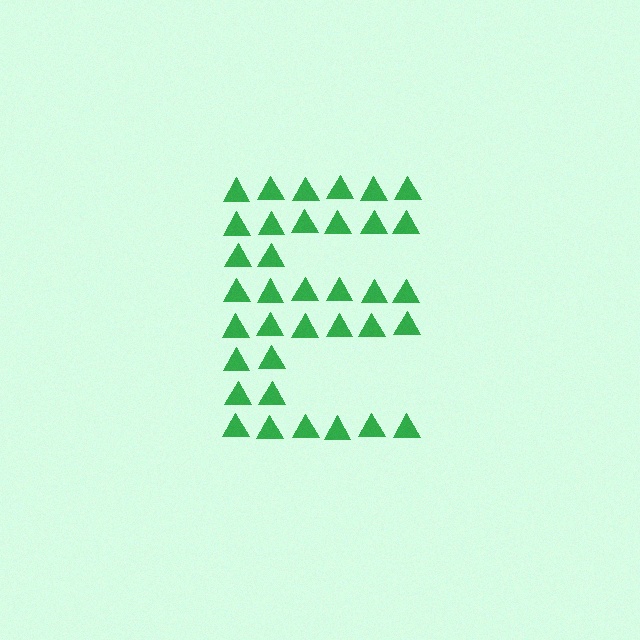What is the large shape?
The large shape is the letter E.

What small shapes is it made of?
It is made of small triangles.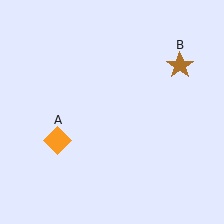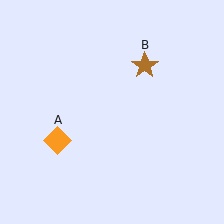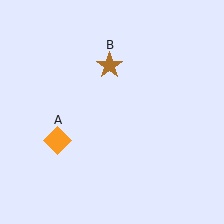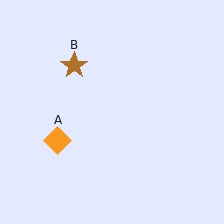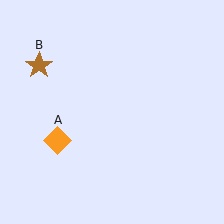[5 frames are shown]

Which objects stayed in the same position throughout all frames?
Orange diamond (object A) remained stationary.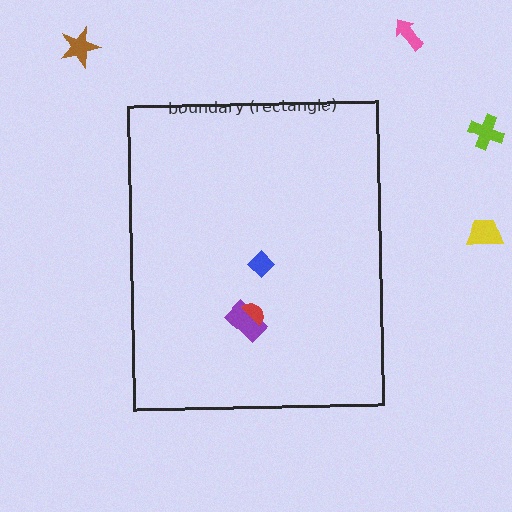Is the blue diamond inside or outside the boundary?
Inside.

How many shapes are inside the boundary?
3 inside, 4 outside.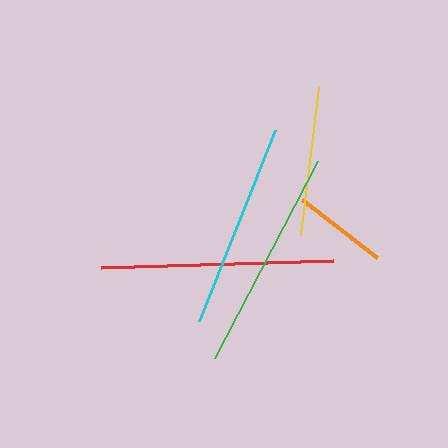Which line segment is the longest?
The red line is the longest at approximately 232 pixels.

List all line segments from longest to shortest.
From longest to shortest: red, green, cyan, yellow, orange.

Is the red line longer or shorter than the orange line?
The red line is longer than the orange line.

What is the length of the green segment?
The green segment is approximately 222 pixels long.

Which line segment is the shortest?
The orange line is the shortest at approximately 95 pixels.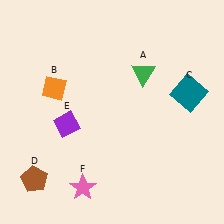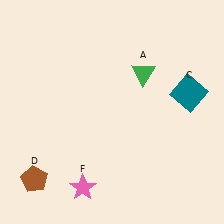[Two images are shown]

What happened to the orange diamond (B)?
The orange diamond (B) was removed in Image 2. It was in the top-left area of Image 1.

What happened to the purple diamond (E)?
The purple diamond (E) was removed in Image 2. It was in the bottom-left area of Image 1.